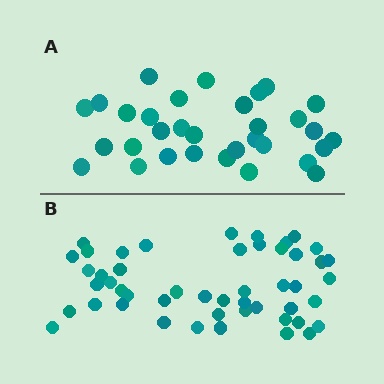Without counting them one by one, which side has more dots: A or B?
Region B (the bottom region) has more dots.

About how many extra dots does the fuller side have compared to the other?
Region B has approximately 15 more dots than region A.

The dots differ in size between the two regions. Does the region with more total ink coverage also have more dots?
No. Region A has more total ink coverage because its dots are larger, but region B actually contains more individual dots. Total area can be misleading — the number of items is what matters here.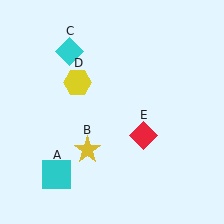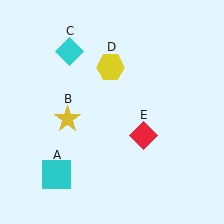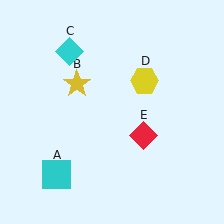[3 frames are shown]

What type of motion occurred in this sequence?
The yellow star (object B), yellow hexagon (object D) rotated clockwise around the center of the scene.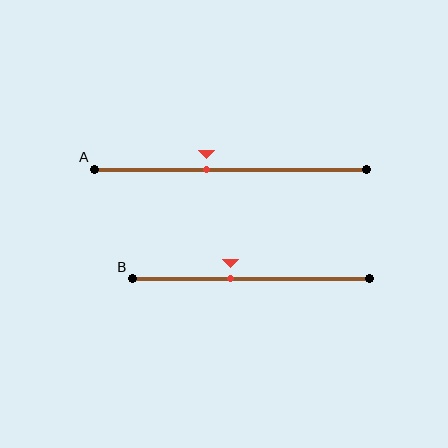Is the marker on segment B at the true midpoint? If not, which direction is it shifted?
No, the marker on segment B is shifted to the left by about 9% of the segment length.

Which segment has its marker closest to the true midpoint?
Segment A has its marker closest to the true midpoint.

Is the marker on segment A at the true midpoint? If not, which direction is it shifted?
No, the marker on segment A is shifted to the left by about 9% of the segment length.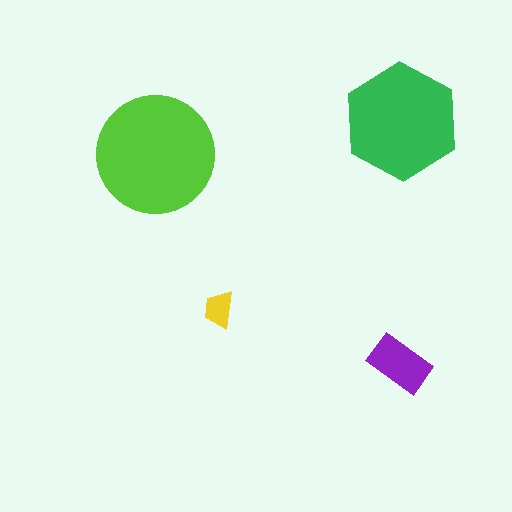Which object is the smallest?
The yellow trapezoid.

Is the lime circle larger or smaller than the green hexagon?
Larger.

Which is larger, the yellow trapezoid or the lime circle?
The lime circle.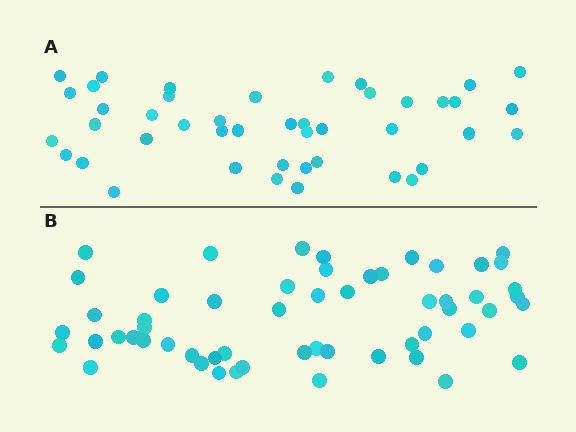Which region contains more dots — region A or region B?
Region B (the bottom region) has more dots.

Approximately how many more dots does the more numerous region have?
Region B has roughly 12 or so more dots than region A.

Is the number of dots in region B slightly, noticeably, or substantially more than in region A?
Region B has noticeably more, but not dramatically so. The ratio is roughly 1.3 to 1.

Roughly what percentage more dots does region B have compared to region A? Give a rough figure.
About 25% more.